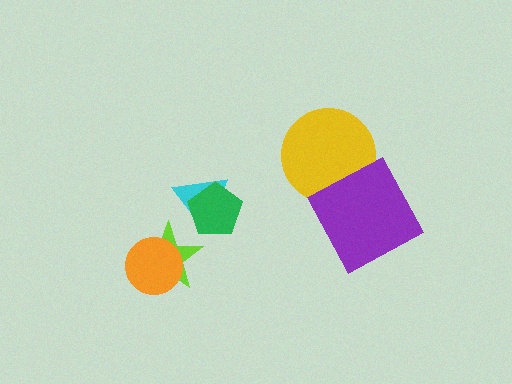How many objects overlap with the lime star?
1 object overlaps with the lime star.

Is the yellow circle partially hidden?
Yes, it is partially covered by another shape.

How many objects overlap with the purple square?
1 object overlaps with the purple square.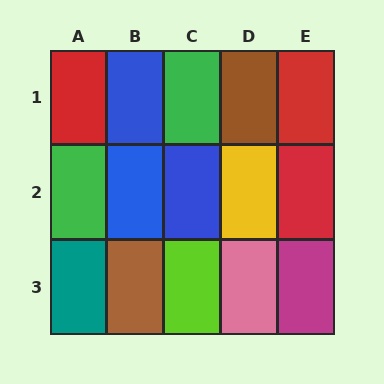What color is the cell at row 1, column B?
Blue.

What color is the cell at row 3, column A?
Teal.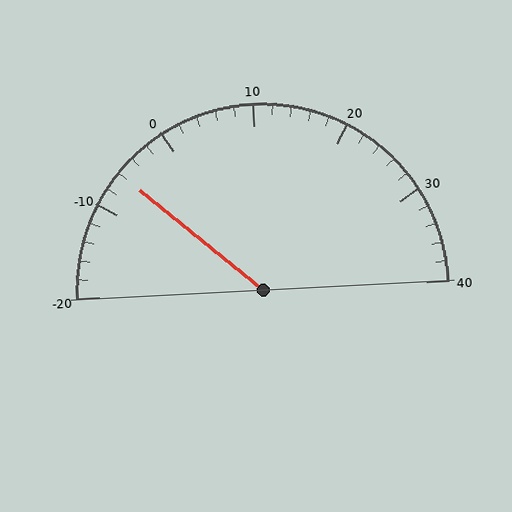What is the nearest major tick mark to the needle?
The nearest major tick mark is -10.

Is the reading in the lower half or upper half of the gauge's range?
The reading is in the lower half of the range (-20 to 40).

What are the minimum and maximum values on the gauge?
The gauge ranges from -20 to 40.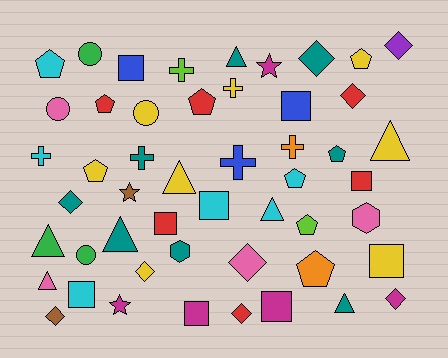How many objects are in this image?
There are 50 objects.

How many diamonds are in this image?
There are 9 diamonds.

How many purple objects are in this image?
There is 1 purple object.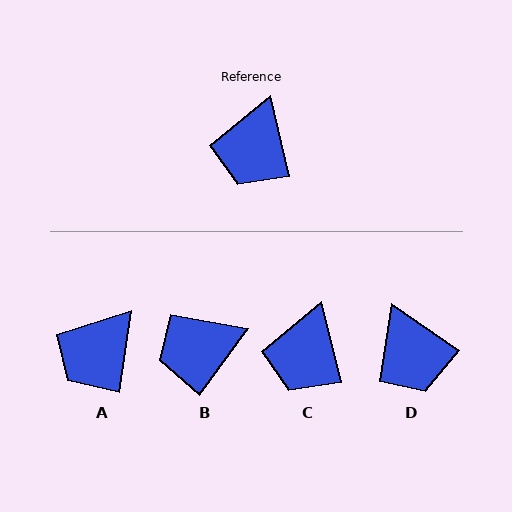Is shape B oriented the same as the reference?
No, it is off by about 49 degrees.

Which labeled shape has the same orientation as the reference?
C.